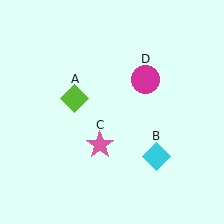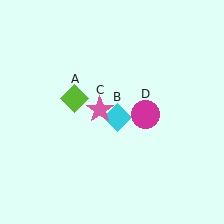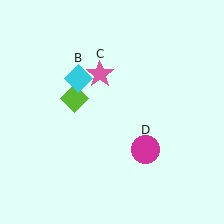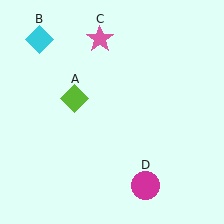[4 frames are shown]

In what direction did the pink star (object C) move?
The pink star (object C) moved up.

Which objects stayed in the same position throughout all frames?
Lime diamond (object A) remained stationary.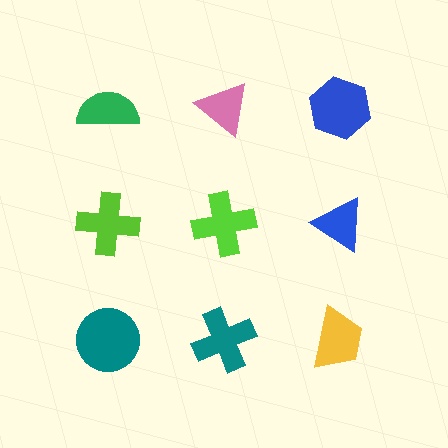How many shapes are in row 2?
3 shapes.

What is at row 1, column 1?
A green semicircle.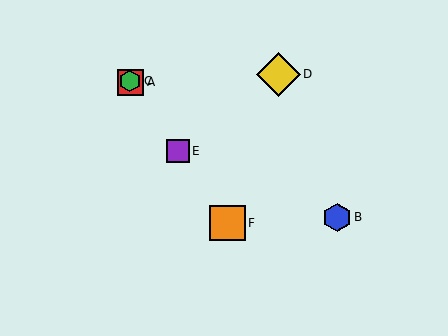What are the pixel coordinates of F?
Object F is at (227, 223).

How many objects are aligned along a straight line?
4 objects (A, C, E, F) are aligned along a straight line.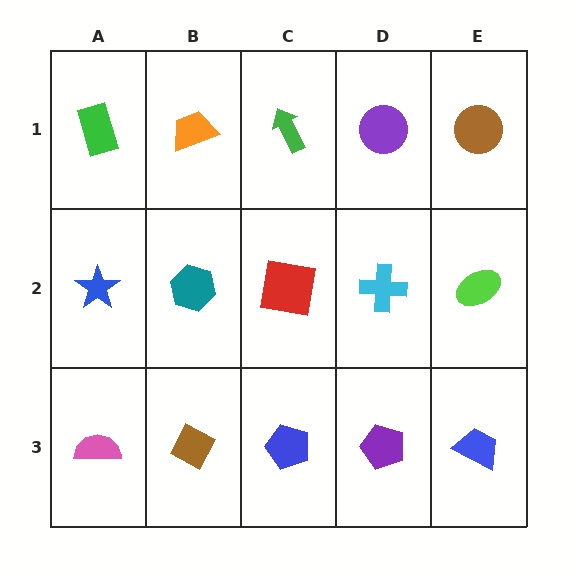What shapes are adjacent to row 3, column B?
A teal hexagon (row 2, column B), a pink semicircle (row 3, column A), a blue pentagon (row 3, column C).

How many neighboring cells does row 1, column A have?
2.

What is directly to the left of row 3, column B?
A pink semicircle.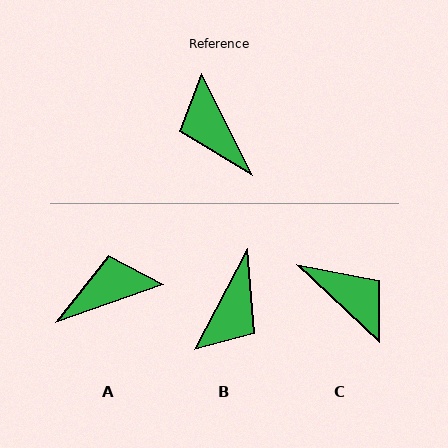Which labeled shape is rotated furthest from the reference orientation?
C, about 160 degrees away.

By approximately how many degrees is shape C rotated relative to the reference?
Approximately 160 degrees clockwise.